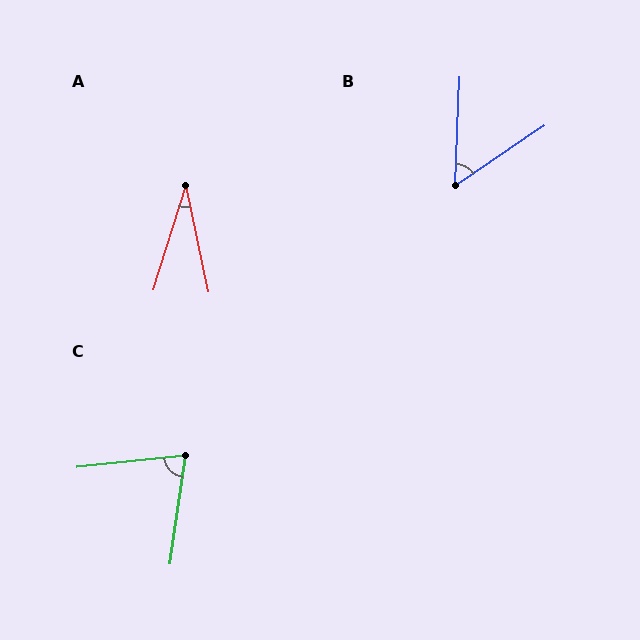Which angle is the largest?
C, at approximately 76 degrees.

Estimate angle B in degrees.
Approximately 54 degrees.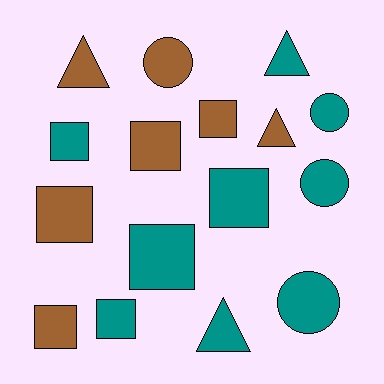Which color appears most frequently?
Teal, with 9 objects.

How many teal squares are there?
There are 4 teal squares.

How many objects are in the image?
There are 16 objects.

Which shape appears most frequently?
Square, with 8 objects.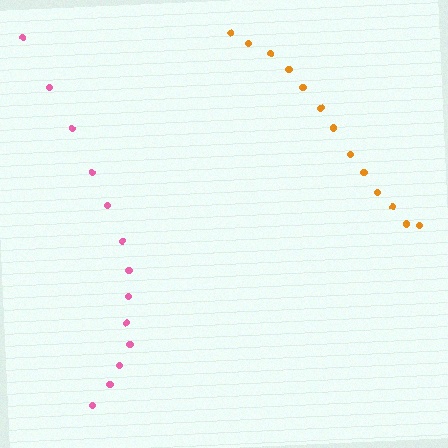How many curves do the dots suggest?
There are 2 distinct paths.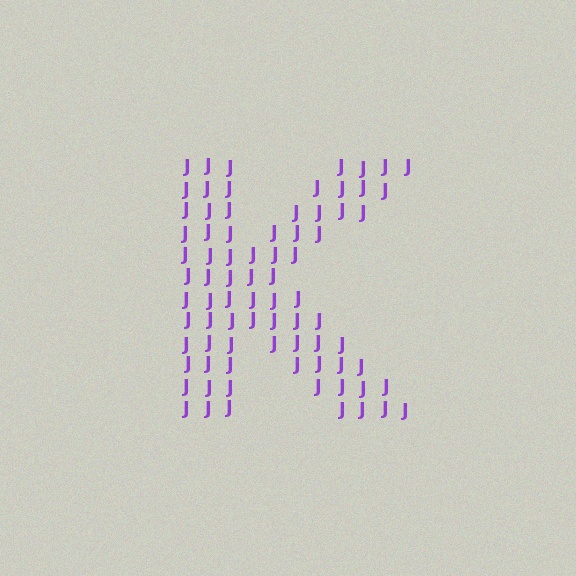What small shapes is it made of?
It is made of small letter J's.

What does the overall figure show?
The overall figure shows the letter K.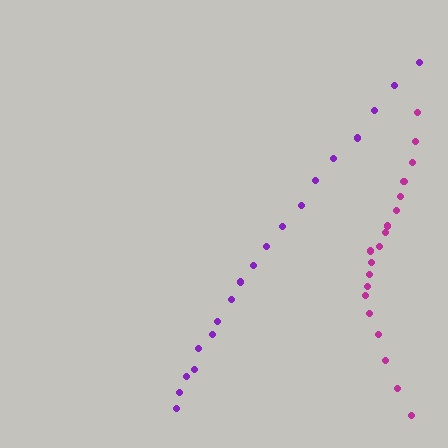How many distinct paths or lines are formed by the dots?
There are 2 distinct paths.